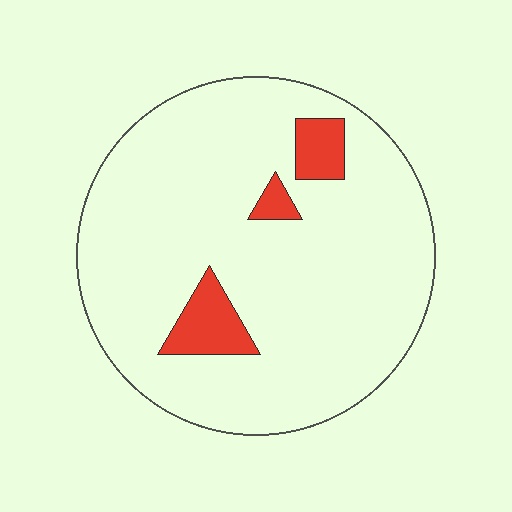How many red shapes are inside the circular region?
3.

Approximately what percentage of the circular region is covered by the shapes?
Approximately 10%.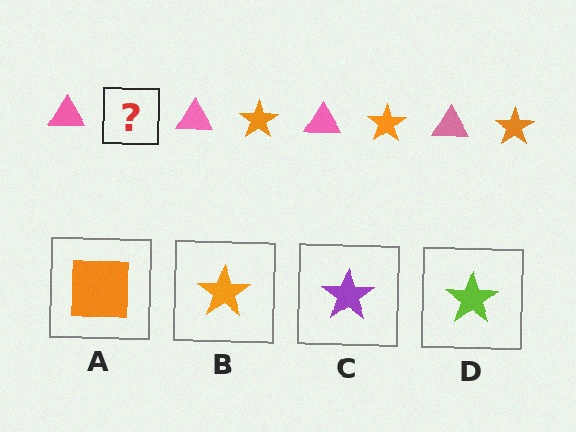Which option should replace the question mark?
Option B.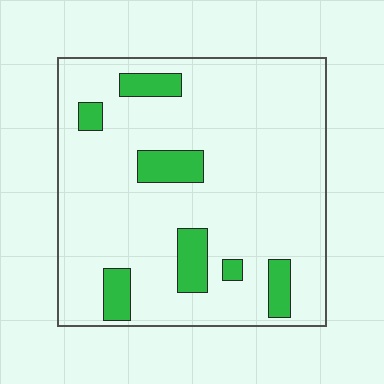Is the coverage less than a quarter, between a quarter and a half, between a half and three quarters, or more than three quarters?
Less than a quarter.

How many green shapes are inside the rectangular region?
7.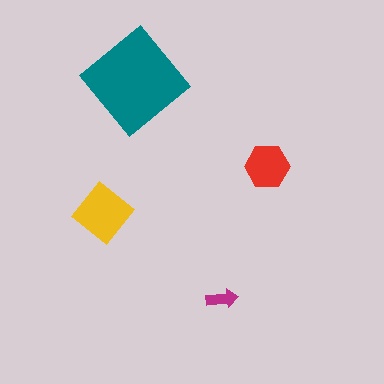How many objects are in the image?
There are 4 objects in the image.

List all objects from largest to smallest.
The teal diamond, the yellow diamond, the red hexagon, the magenta arrow.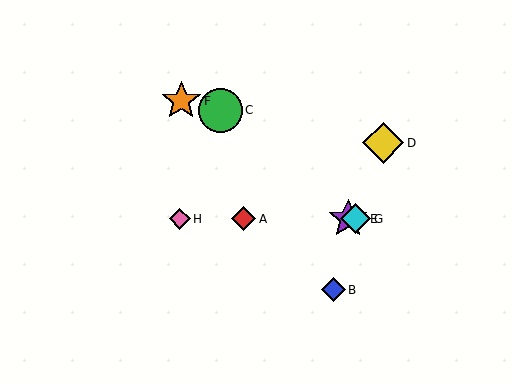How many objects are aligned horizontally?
4 objects (A, E, G, H) are aligned horizontally.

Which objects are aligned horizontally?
Objects A, E, G, H are aligned horizontally.